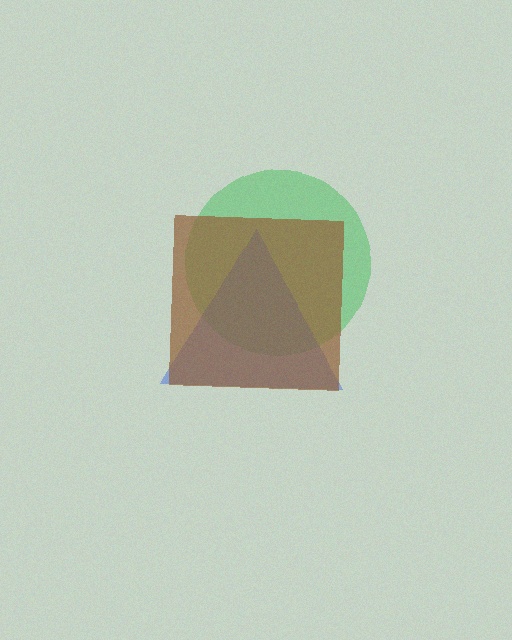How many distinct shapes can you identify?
There are 3 distinct shapes: a green circle, a blue triangle, a brown square.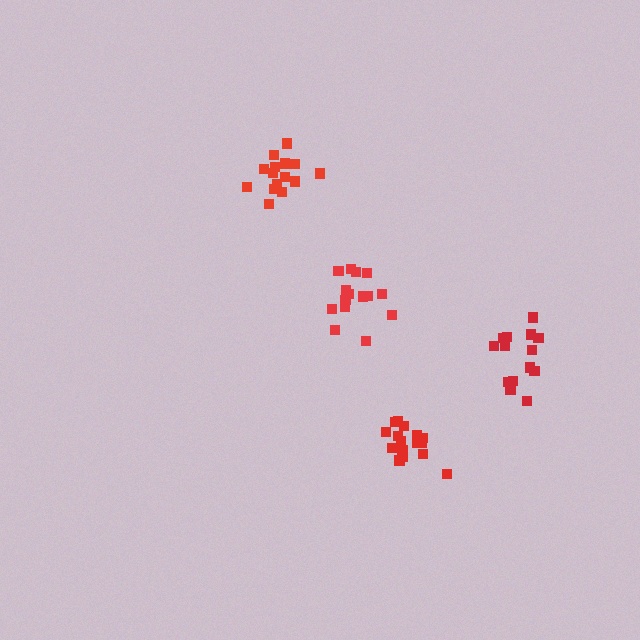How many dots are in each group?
Group 1: 15 dots, Group 2: 15 dots, Group 3: 14 dots, Group 4: 16 dots (60 total).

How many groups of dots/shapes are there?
There are 4 groups.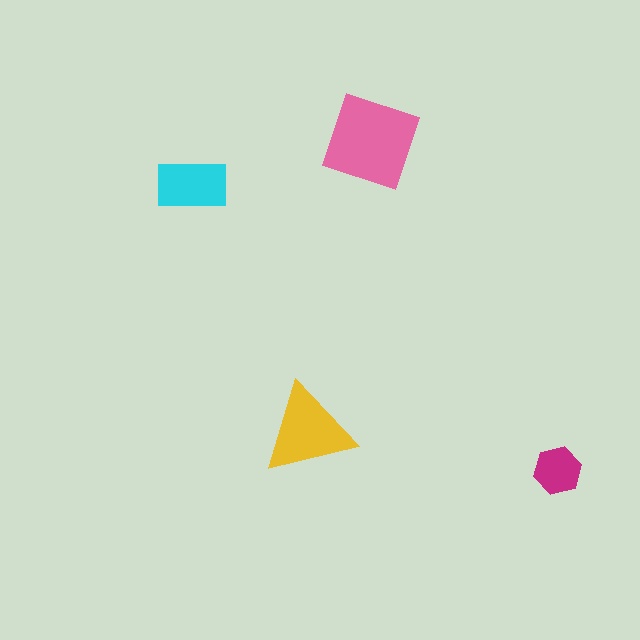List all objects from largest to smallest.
The pink square, the yellow triangle, the cyan rectangle, the magenta hexagon.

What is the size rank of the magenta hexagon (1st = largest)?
4th.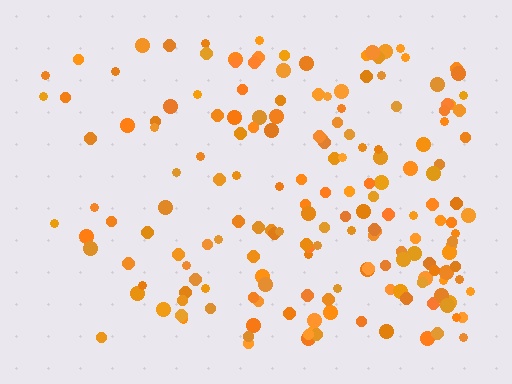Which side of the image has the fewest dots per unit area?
The left.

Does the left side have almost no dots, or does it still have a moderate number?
Still a moderate number, just noticeably fewer than the right.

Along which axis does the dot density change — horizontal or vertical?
Horizontal.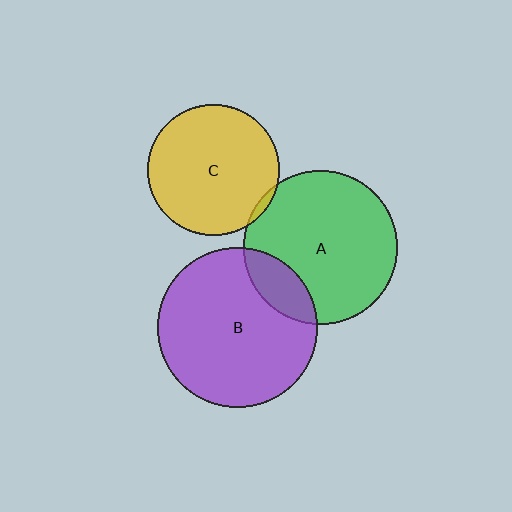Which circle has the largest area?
Circle B (purple).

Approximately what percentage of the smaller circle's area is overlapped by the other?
Approximately 5%.